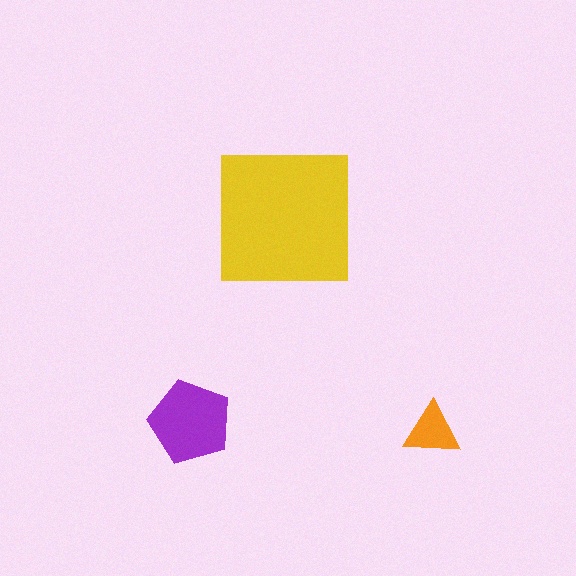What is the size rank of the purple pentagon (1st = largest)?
2nd.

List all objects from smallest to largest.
The orange triangle, the purple pentagon, the yellow square.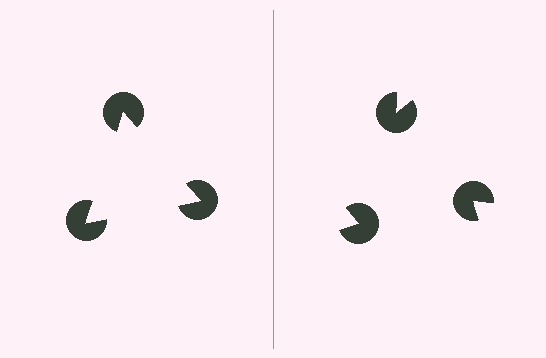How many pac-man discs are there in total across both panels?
6 — 3 on each side.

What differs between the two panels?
The pac-man discs are positioned identically on both sides; only the wedge orientations differ. On the left they align to a triangle; on the right they are misaligned.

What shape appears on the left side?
An illusory triangle.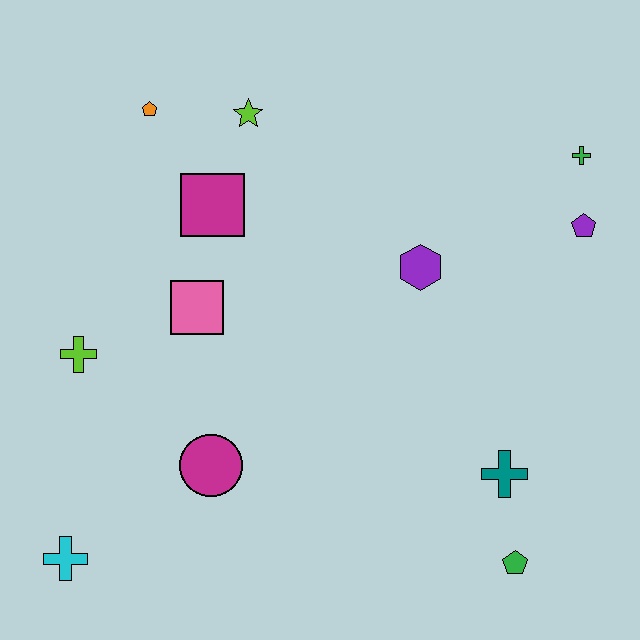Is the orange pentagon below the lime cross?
No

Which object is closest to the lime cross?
The pink square is closest to the lime cross.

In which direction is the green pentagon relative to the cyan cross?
The green pentagon is to the right of the cyan cross.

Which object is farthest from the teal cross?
The orange pentagon is farthest from the teal cross.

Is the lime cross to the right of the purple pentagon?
No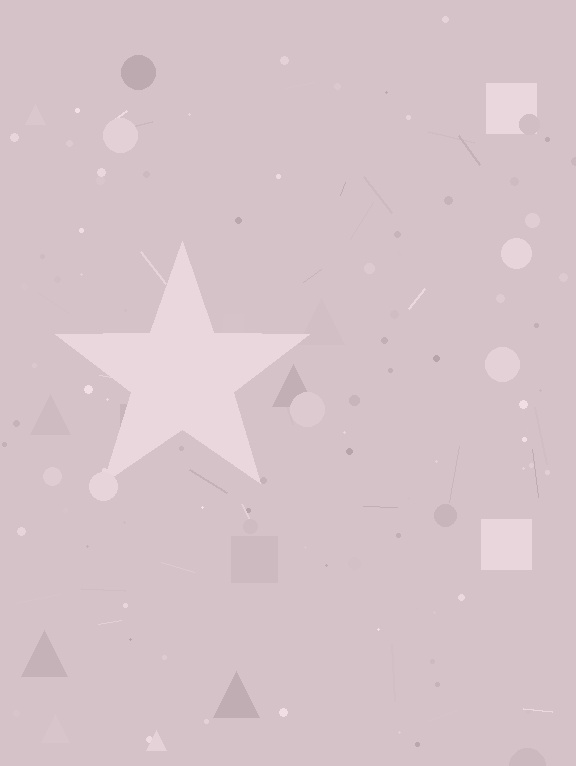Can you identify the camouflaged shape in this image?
The camouflaged shape is a star.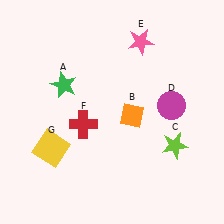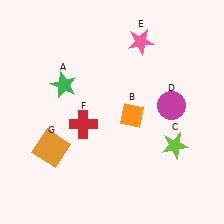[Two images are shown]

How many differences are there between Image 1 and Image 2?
There is 1 difference between the two images.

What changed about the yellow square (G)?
In Image 1, G is yellow. In Image 2, it changed to orange.